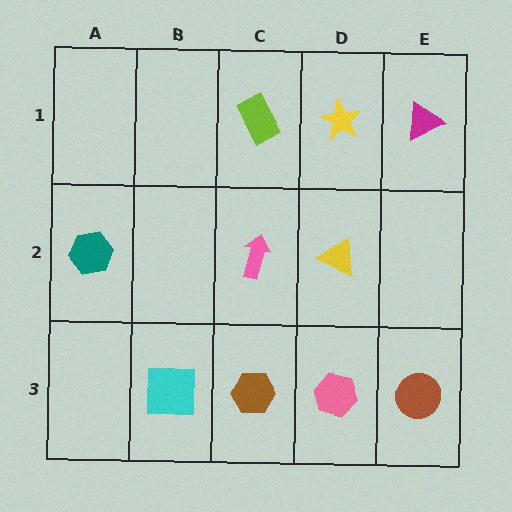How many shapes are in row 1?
3 shapes.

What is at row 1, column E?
A magenta triangle.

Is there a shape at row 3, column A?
No, that cell is empty.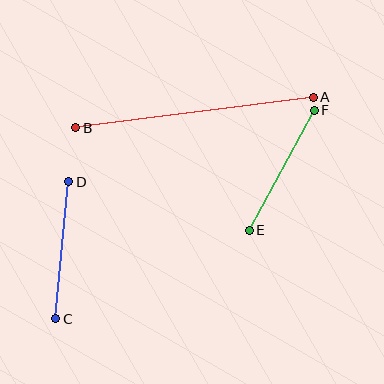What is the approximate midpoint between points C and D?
The midpoint is at approximately (62, 250) pixels.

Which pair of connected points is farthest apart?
Points A and B are farthest apart.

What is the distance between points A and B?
The distance is approximately 240 pixels.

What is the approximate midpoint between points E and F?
The midpoint is at approximately (282, 170) pixels.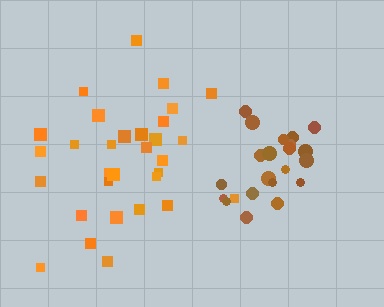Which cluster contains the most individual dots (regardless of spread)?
Orange (32).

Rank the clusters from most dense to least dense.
brown, orange.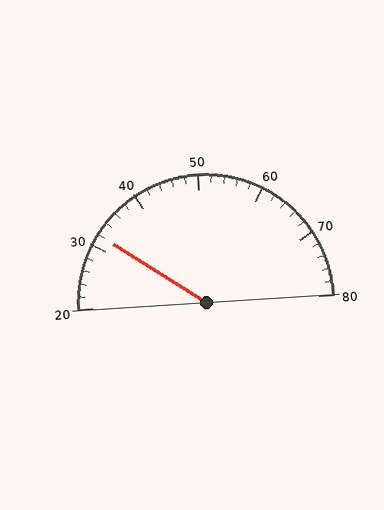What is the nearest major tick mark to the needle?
The nearest major tick mark is 30.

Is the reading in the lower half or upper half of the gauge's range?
The reading is in the lower half of the range (20 to 80).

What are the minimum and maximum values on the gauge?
The gauge ranges from 20 to 80.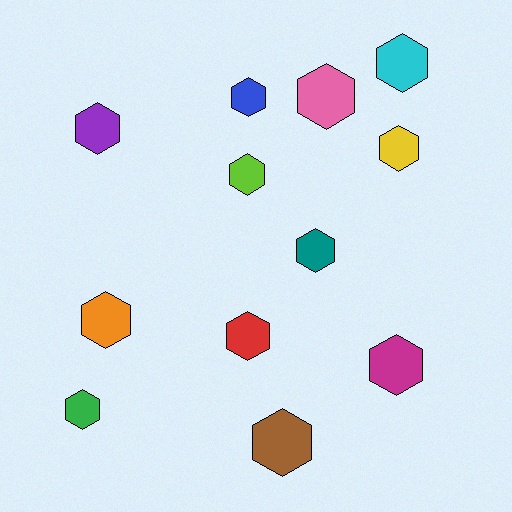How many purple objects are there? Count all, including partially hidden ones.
There is 1 purple object.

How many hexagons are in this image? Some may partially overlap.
There are 12 hexagons.